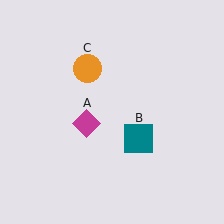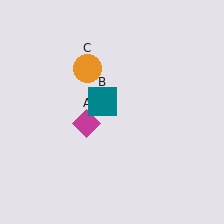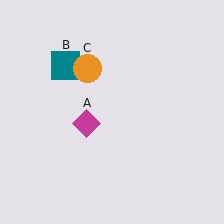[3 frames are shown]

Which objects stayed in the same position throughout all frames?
Magenta diamond (object A) and orange circle (object C) remained stationary.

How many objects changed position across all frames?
1 object changed position: teal square (object B).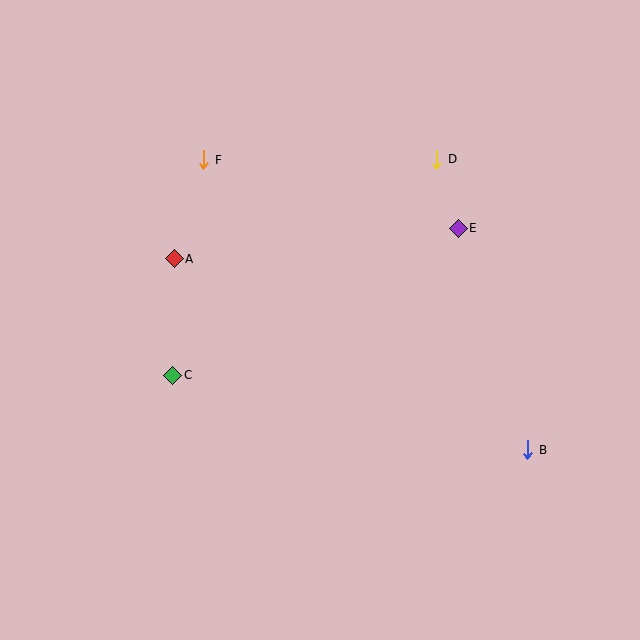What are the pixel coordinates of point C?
Point C is at (173, 375).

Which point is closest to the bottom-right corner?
Point B is closest to the bottom-right corner.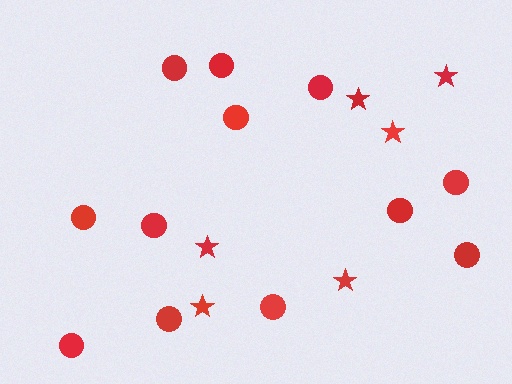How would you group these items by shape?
There are 2 groups: one group of circles (12) and one group of stars (6).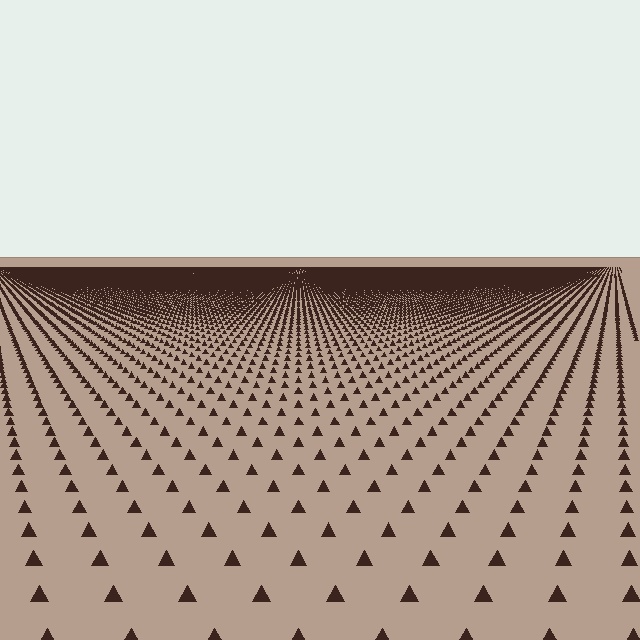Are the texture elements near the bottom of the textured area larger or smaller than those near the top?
Larger. Near the bottom, elements are closer to the viewer and appear at a bigger on-screen size.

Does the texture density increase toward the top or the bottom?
Density increases toward the top.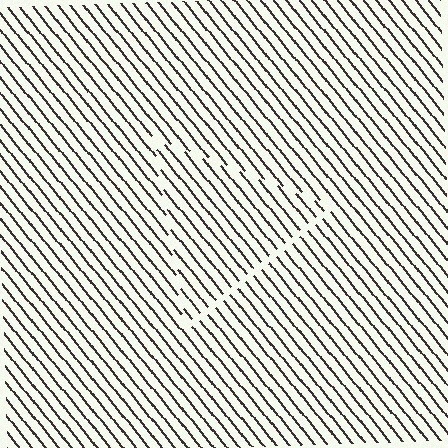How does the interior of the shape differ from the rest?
The interior of the shape contains the same grating, shifted by half a period — the contour is defined by the phase discontinuity where line-ends from the inner and outer gratings abut.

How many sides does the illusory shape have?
3 sides — the line-ends trace a triangle.